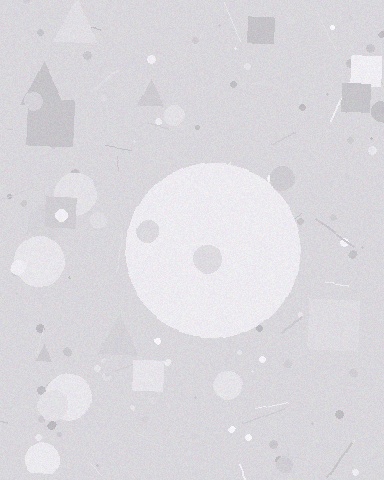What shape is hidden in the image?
A circle is hidden in the image.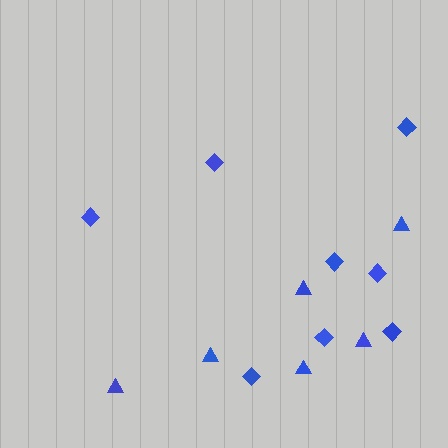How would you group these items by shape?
There are 2 groups: one group of diamonds (8) and one group of triangles (6).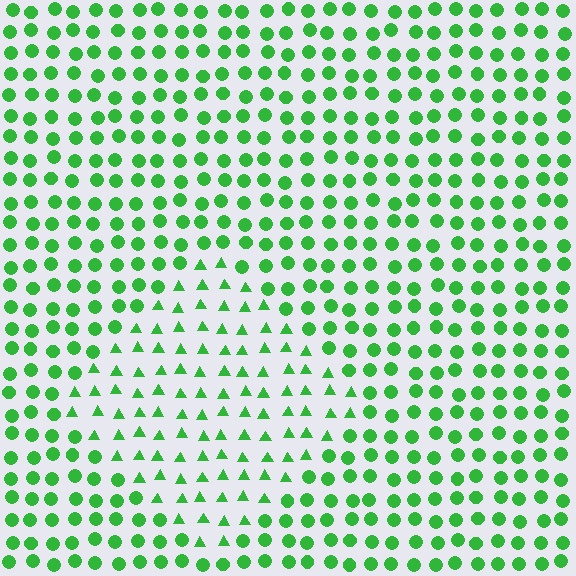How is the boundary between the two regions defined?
The boundary is defined by a change in element shape: triangles inside vs. circles outside. All elements share the same color and spacing.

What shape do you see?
I see a diamond.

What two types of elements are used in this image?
The image uses triangles inside the diamond region and circles outside it.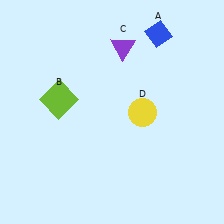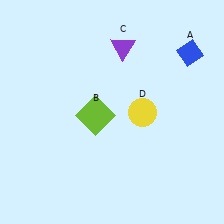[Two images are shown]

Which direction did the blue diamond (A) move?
The blue diamond (A) moved right.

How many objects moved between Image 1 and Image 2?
2 objects moved between the two images.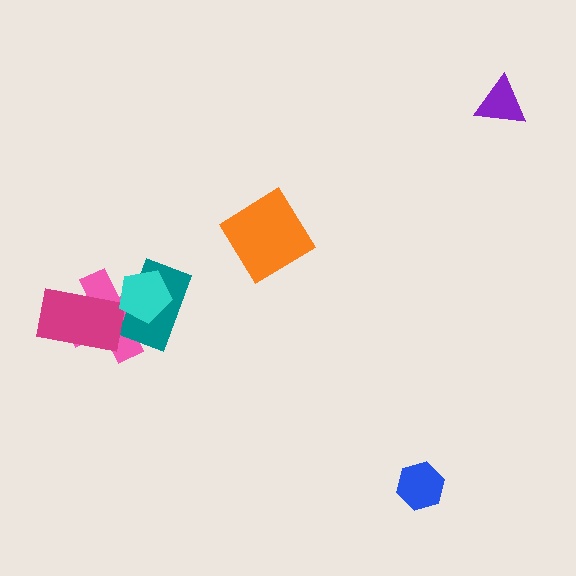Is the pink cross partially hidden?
Yes, it is partially covered by another shape.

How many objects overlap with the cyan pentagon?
2 objects overlap with the cyan pentagon.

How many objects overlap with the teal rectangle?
2 objects overlap with the teal rectangle.